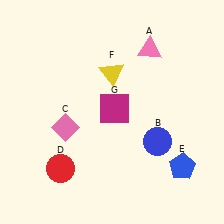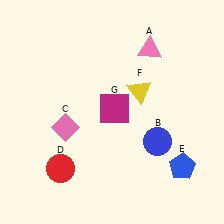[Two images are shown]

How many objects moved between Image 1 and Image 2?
1 object moved between the two images.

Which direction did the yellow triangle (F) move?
The yellow triangle (F) moved right.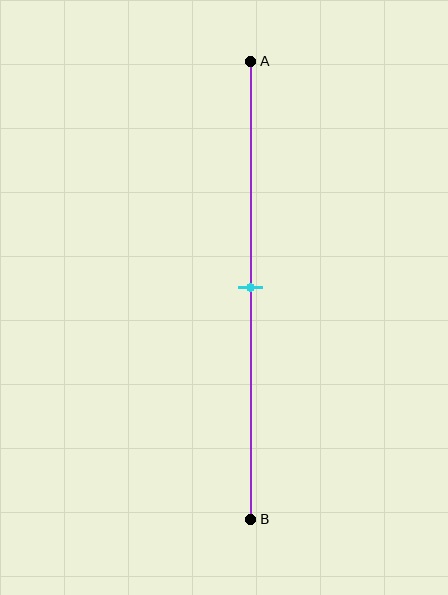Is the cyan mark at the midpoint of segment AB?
Yes, the mark is approximately at the midpoint.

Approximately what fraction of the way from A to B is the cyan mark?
The cyan mark is approximately 50% of the way from A to B.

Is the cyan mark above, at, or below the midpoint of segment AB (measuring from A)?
The cyan mark is approximately at the midpoint of segment AB.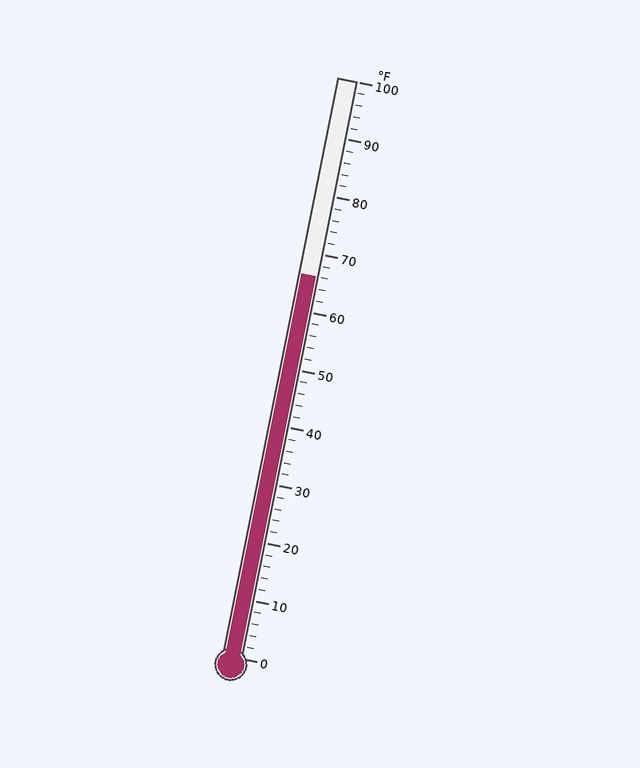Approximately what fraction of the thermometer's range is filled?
The thermometer is filled to approximately 65% of its range.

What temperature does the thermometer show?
The thermometer shows approximately 66°F.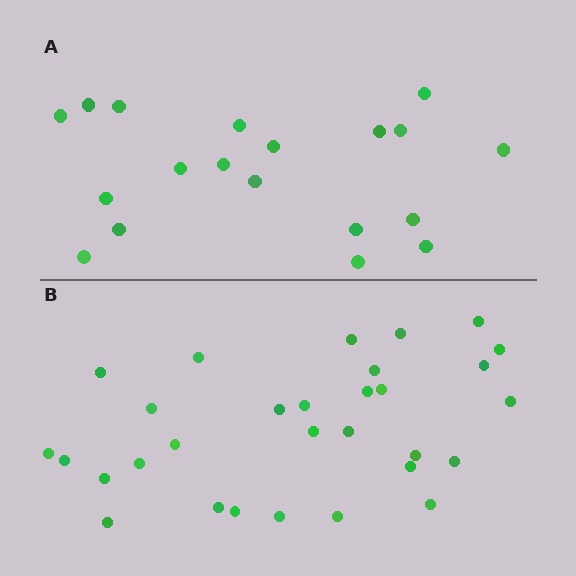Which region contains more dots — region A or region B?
Region B (the bottom region) has more dots.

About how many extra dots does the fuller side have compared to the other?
Region B has roughly 12 or so more dots than region A.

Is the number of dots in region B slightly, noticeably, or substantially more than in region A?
Region B has substantially more. The ratio is roughly 1.6 to 1.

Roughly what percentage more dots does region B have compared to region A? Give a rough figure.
About 60% more.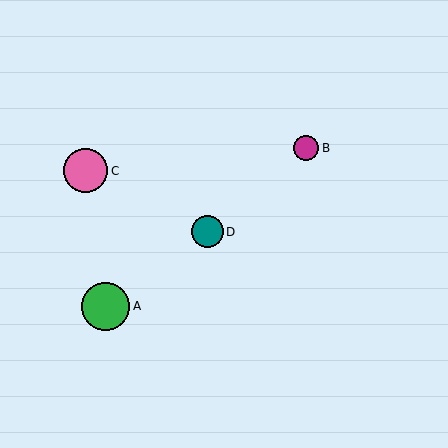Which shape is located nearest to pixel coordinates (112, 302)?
The green circle (labeled A) at (106, 306) is nearest to that location.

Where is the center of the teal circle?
The center of the teal circle is at (207, 232).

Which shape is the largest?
The green circle (labeled A) is the largest.